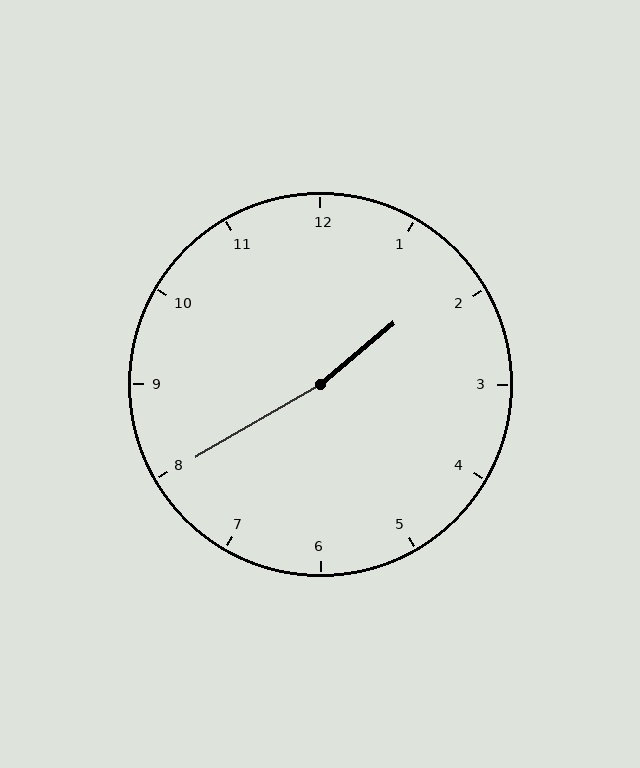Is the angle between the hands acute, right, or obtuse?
It is obtuse.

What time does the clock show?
1:40.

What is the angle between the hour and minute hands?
Approximately 170 degrees.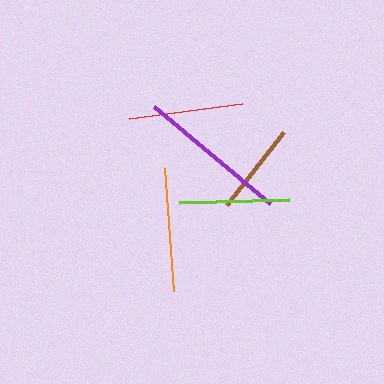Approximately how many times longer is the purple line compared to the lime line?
The purple line is approximately 1.4 times the length of the lime line.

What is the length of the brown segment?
The brown segment is approximately 92 pixels long.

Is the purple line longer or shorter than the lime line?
The purple line is longer than the lime line.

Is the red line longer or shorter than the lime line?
The red line is longer than the lime line.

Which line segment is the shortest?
The brown line is the shortest at approximately 92 pixels.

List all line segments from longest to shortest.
From longest to shortest: purple, orange, red, lime, brown.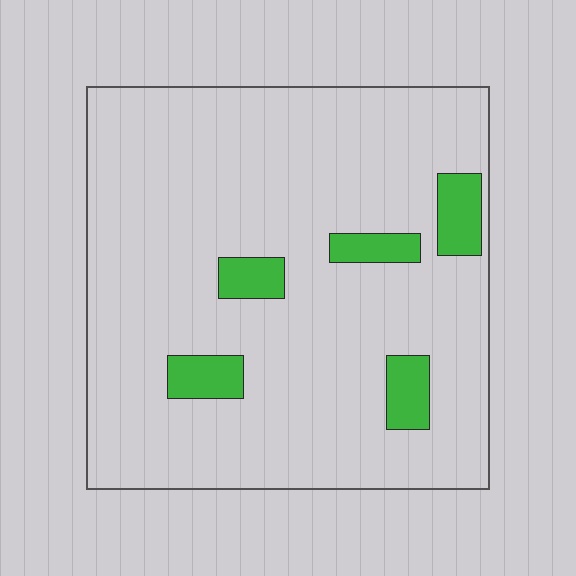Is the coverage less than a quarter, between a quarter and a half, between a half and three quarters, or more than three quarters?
Less than a quarter.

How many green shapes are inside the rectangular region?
5.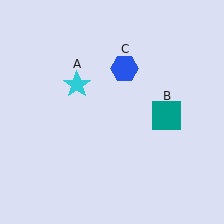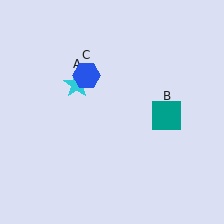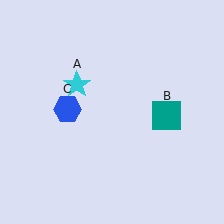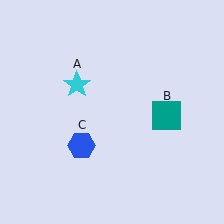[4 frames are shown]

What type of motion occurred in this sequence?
The blue hexagon (object C) rotated counterclockwise around the center of the scene.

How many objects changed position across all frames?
1 object changed position: blue hexagon (object C).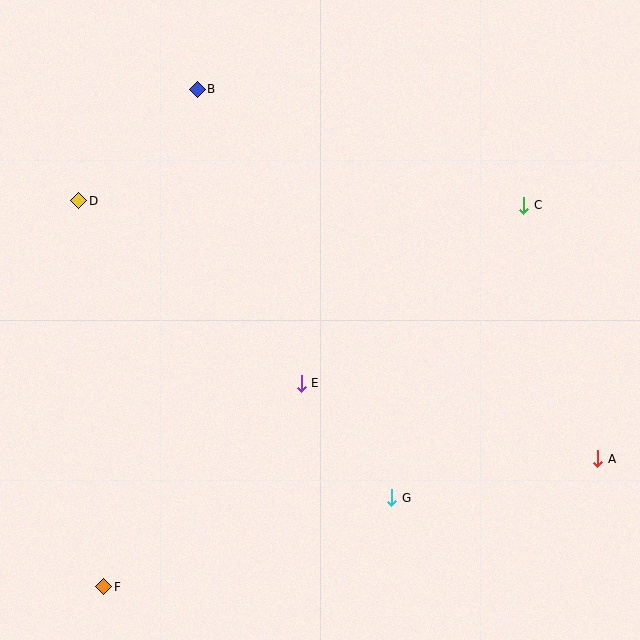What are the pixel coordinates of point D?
Point D is at (79, 201).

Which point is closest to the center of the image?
Point E at (301, 383) is closest to the center.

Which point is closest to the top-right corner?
Point C is closest to the top-right corner.